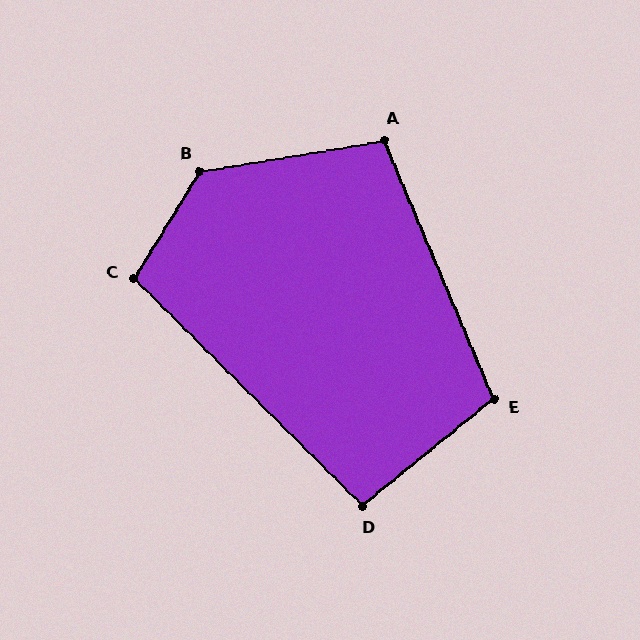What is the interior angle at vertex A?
Approximately 103 degrees (obtuse).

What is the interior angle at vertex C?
Approximately 103 degrees (obtuse).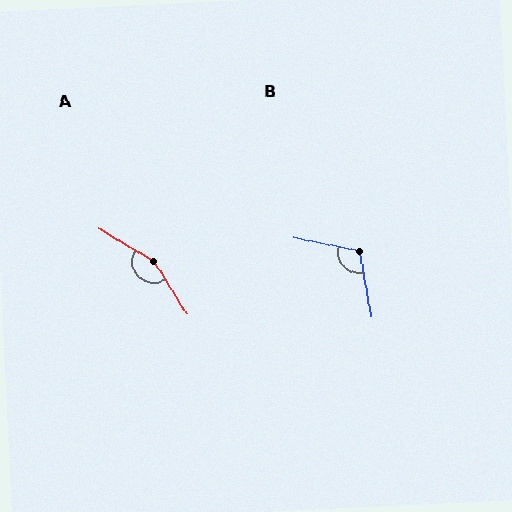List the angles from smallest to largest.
B (112°), A (153°).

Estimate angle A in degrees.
Approximately 153 degrees.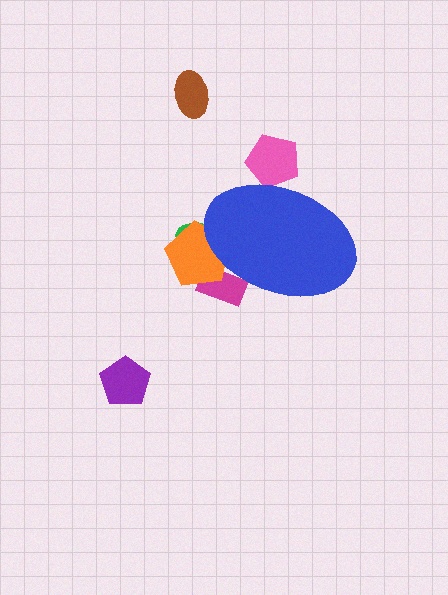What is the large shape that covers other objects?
A blue ellipse.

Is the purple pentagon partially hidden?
No, the purple pentagon is fully visible.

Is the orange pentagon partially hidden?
Yes, the orange pentagon is partially hidden behind the blue ellipse.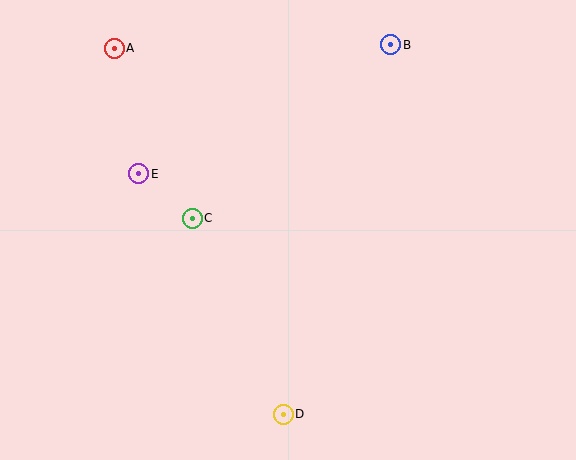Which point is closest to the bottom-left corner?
Point D is closest to the bottom-left corner.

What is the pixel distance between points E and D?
The distance between E and D is 281 pixels.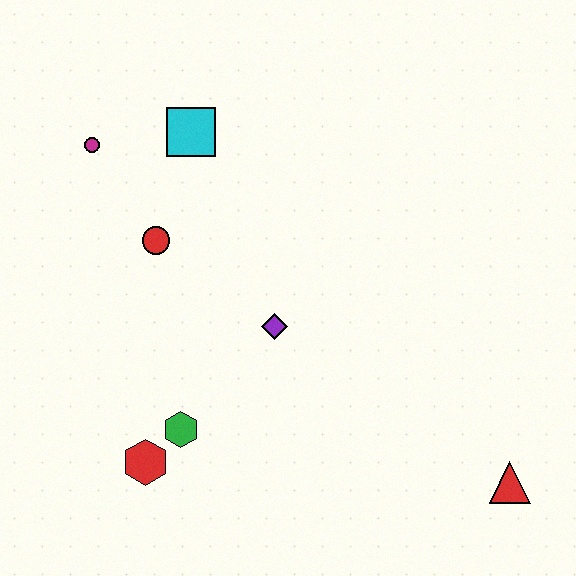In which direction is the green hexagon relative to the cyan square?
The green hexagon is below the cyan square.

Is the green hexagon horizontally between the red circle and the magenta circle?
No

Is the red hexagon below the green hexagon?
Yes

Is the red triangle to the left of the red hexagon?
No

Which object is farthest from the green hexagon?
The red triangle is farthest from the green hexagon.